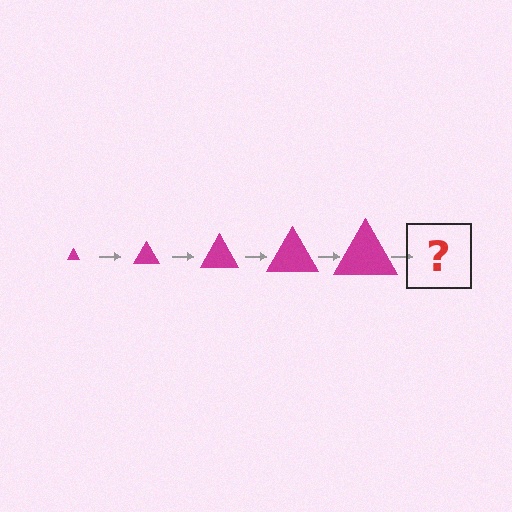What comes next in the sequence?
The next element should be a magenta triangle, larger than the previous one.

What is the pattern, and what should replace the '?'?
The pattern is that the triangle gets progressively larger each step. The '?' should be a magenta triangle, larger than the previous one.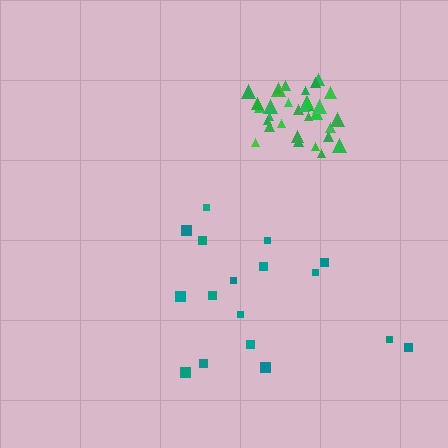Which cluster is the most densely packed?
Green.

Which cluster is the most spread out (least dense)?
Teal.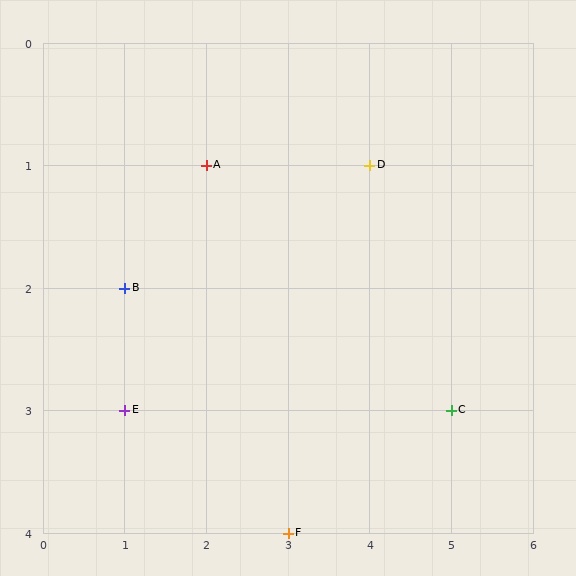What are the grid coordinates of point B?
Point B is at grid coordinates (1, 2).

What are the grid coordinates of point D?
Point D is at grid coordinates (4, 1).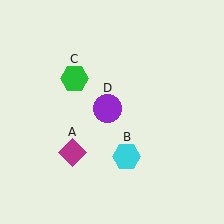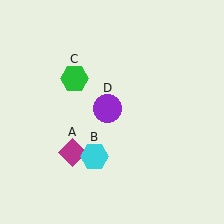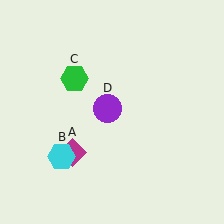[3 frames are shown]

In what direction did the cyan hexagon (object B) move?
The cyan hexagon (object B) moved left.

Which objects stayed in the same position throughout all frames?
Magenta diamond (object A) and green hexagon (object C) and purple circle (object D) remained stationary.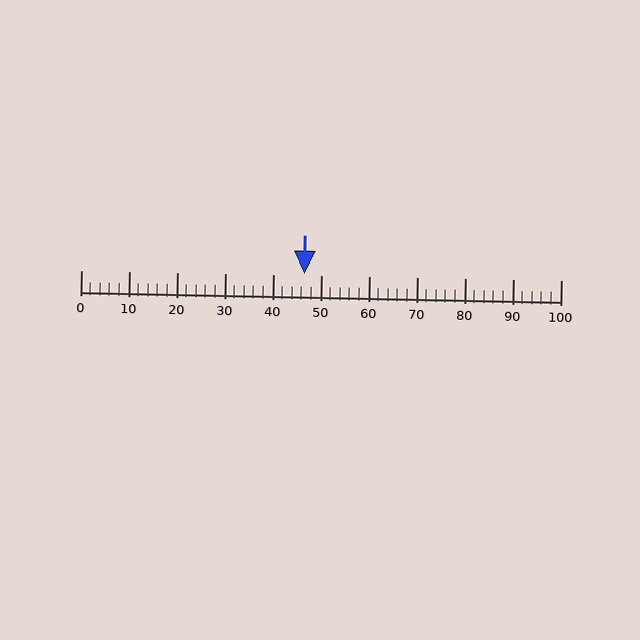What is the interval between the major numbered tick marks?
The major tick marks are spaced 10 units apart.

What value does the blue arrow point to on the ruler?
The blue arrow points to approximately 46.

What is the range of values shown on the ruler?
The ruler shows values from 0 to 100.